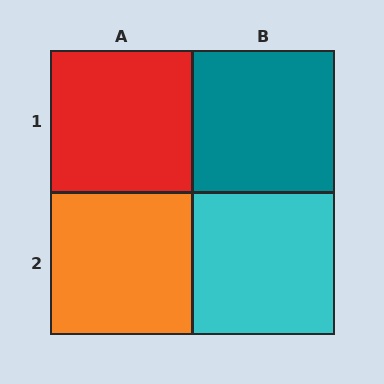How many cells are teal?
1 cell is teal.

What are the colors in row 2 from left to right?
Orange, cyan.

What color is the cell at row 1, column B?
Teal.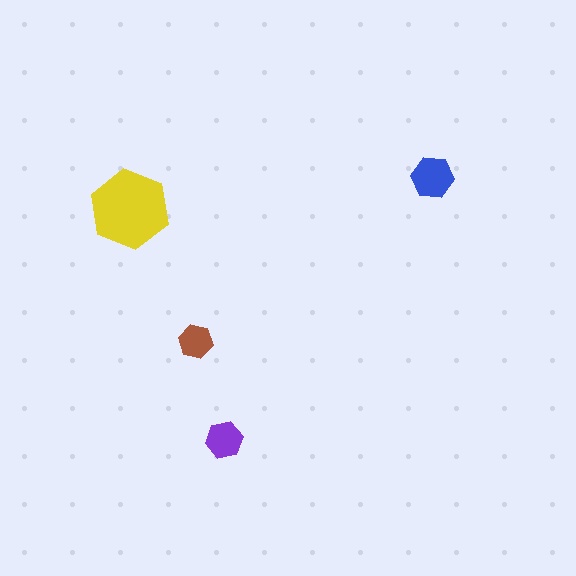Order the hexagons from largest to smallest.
the yellow one, the blue one, the purple one, the brown one.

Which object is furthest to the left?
The yellow hexagon is leftmost.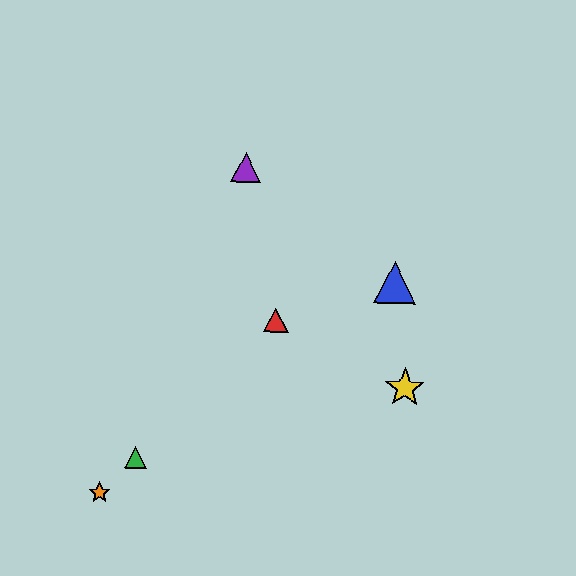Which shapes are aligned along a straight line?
The red triangle, the green triangle, the orange star are aligned along a straight line.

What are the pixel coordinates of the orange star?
The orange star is at (100, 492).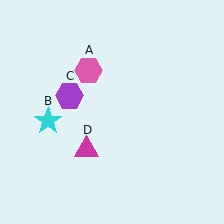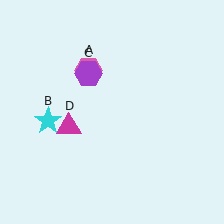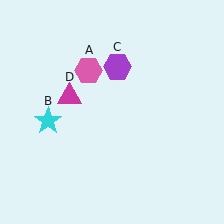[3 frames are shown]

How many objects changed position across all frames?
2 objects changed position: purple hexagon (object C), magenta triangle (object D).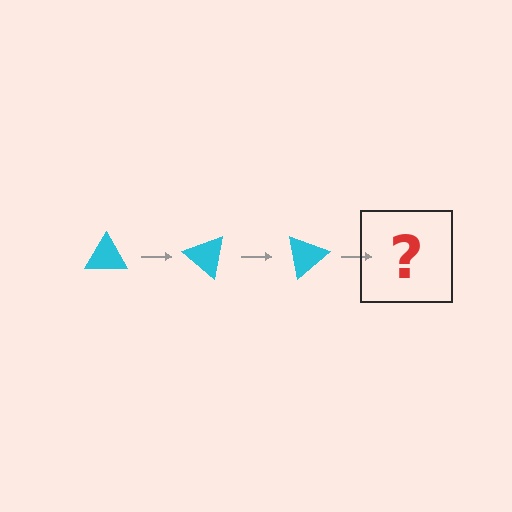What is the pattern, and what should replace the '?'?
The pattern is that the triangle rotates 40 degrees each step. The '?' should be a cyan triangle rotated 120 degrees.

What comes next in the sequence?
The next element should be a cyan triangle rotated 120 degrees.